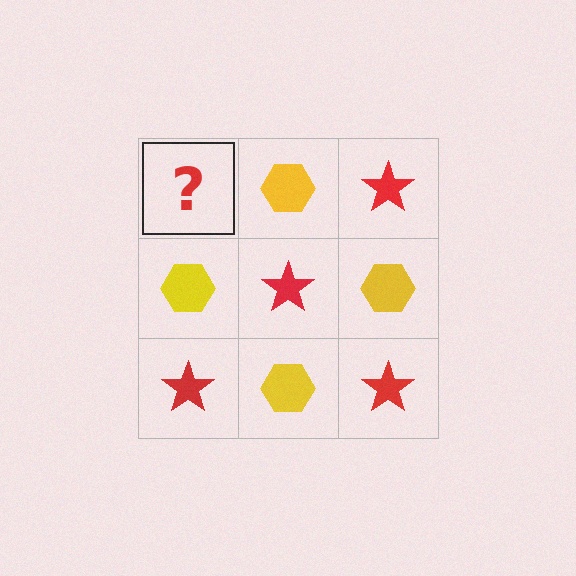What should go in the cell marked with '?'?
The missing cell should contain a red star.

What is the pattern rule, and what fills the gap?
The rule is that it alternates red star and yellow hexagon in a checkerboard pattern. The gap should be filled with a red star.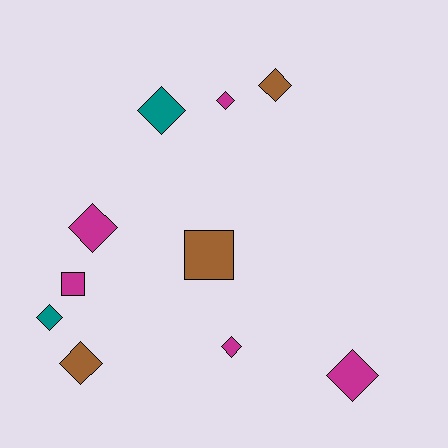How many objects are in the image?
There are 10 objects.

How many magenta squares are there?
There is 1 magenta square.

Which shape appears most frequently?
Diamond, with 8 objects.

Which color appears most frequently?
Magenta, with 5 objects.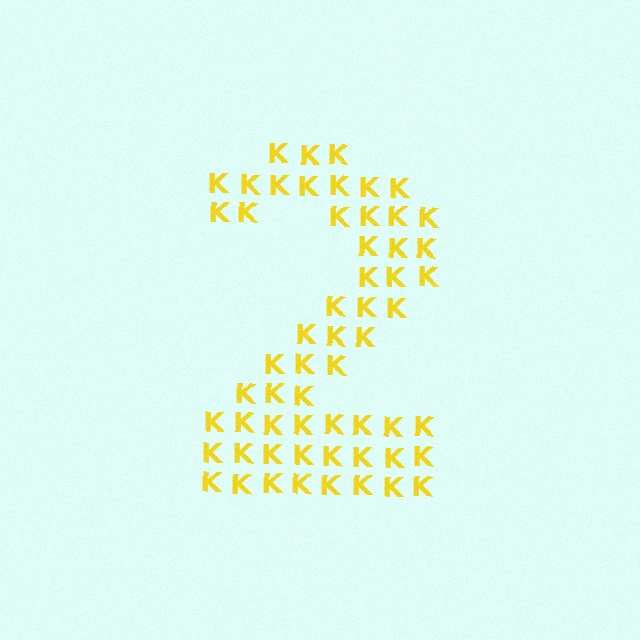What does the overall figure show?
The overall figure shows the digit 2.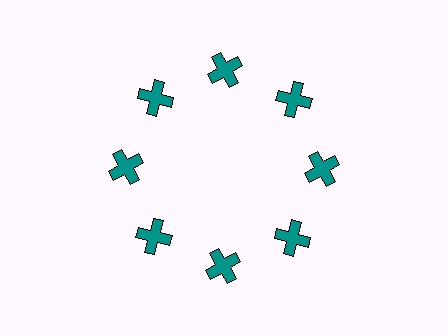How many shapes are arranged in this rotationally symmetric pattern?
There are 8 shapes, arranged in 8 groups of 1.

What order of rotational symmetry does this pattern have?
This pattern has 8-fold rotational symmetry.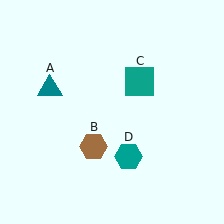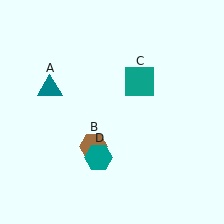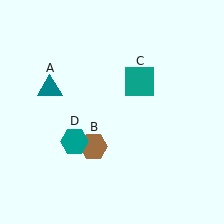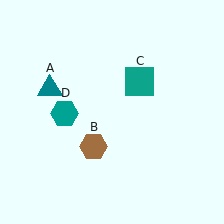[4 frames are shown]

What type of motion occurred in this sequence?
The teal hexagon (object D) rotated clockwise around the center of the scene.